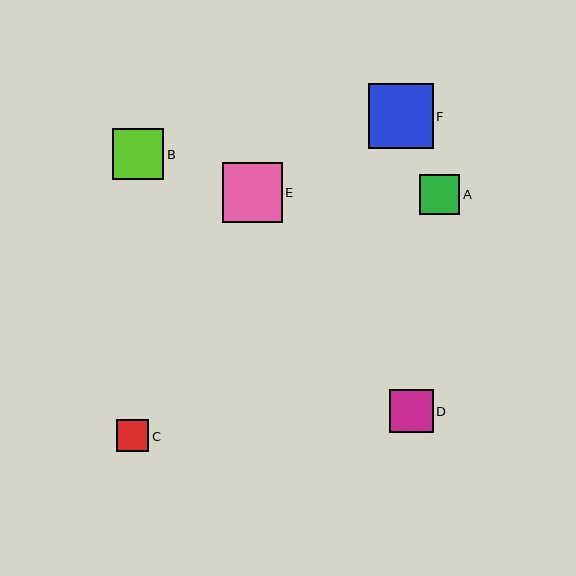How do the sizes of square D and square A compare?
Square D and square A are approximately the same size.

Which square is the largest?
Square F is the largest with a size of approximately 65 pixels.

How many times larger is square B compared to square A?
Square B is approximately 1.3 times the size of square A.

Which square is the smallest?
Square C is the smallest with a size of approximately 32 pixels.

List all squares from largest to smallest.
From largest to smallest: F, E, B, D, A, C.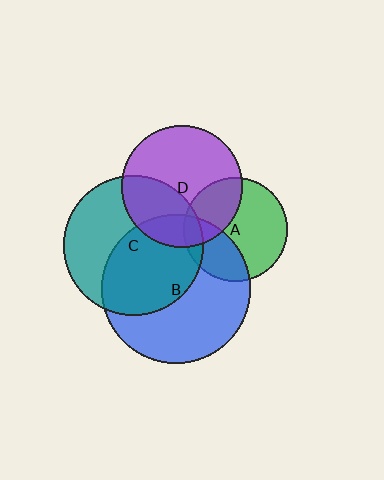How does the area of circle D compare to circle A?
Approximately 1.4 times.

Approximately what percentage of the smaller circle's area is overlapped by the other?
Approximately 30%.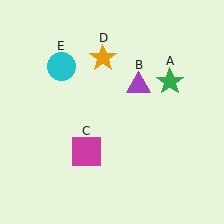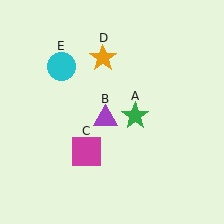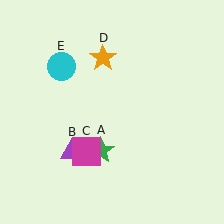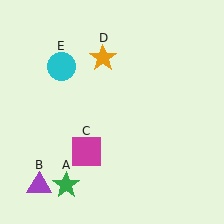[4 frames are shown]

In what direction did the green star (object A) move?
The green star (object A) moved down and to the left.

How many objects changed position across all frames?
2 objects changed position: green star (object A), purple triangle (object B).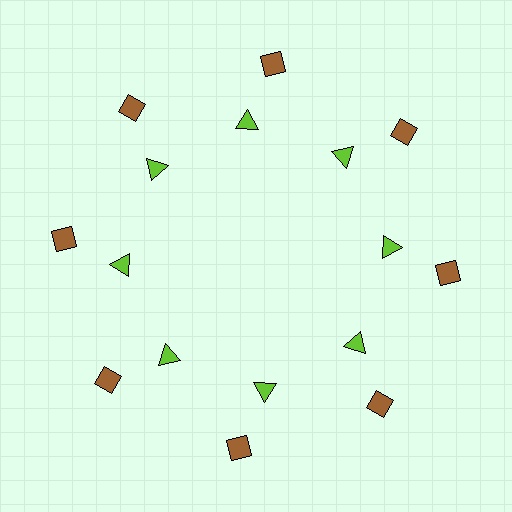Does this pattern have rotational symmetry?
Yes, this pattern has 8-fold rotational symmetry. It looks the same after rotating 45 degrees around the center.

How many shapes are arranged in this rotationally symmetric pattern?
There are 16 shapes, arranged in 8 groups of 2.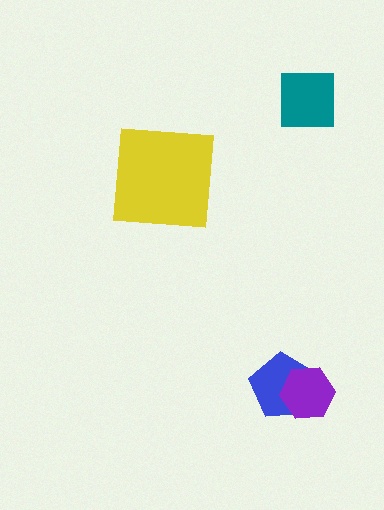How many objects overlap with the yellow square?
0 objects overlap with the yellow square.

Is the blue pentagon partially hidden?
Yes, it is partially covered by another shape.